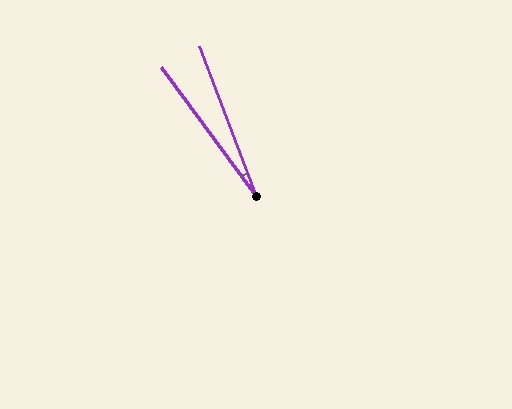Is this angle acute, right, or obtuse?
It is acute.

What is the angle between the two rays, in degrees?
Approximately 15 degrees.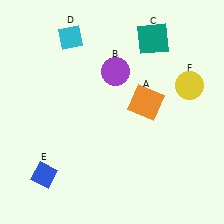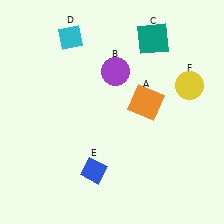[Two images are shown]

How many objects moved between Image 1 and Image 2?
1 object moved between the two images.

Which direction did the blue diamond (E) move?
The blue diamond (E) moved right.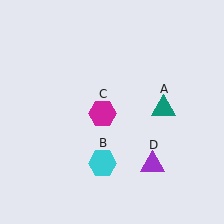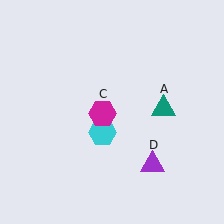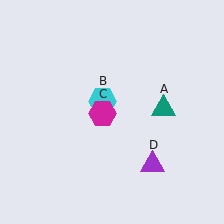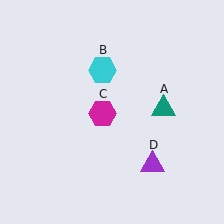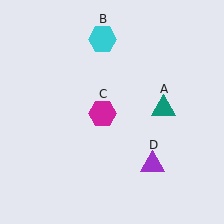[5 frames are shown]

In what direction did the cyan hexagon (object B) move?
The cyan hexagon (object B) moved up.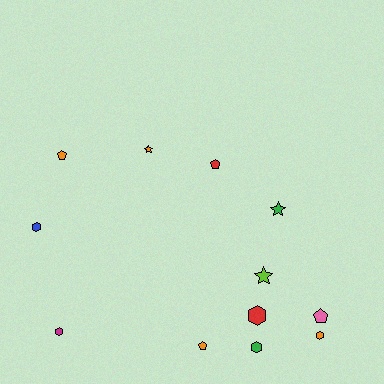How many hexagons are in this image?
There are 5 hexagons.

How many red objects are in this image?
There are 2 red objects.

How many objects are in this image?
There are 12 objects.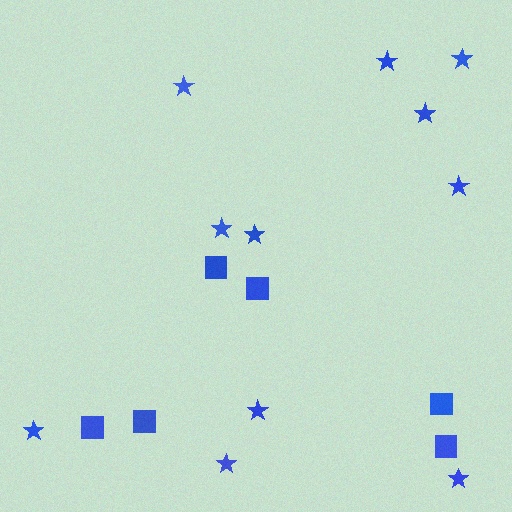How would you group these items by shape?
There are 2 groups: one group of stars (11) and one group of squares (6).